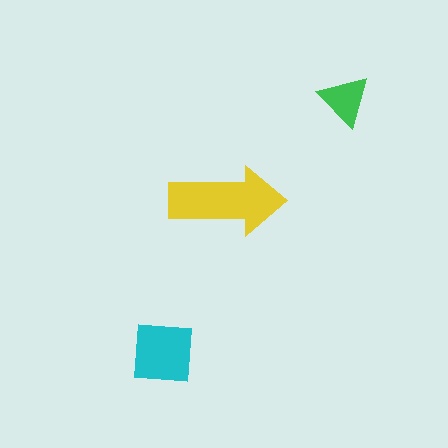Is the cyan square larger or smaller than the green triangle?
Larger.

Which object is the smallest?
The green triangle.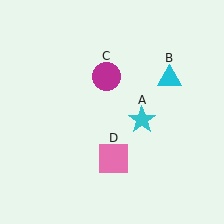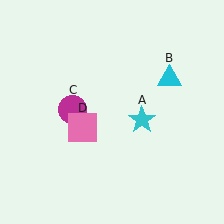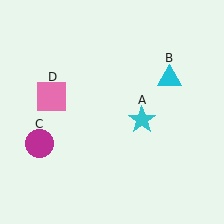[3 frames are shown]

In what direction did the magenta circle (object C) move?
The magenta circle (object C) moved down and to the left.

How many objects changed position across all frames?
2 objects changed position: magenta circle (object C), pink square (object D).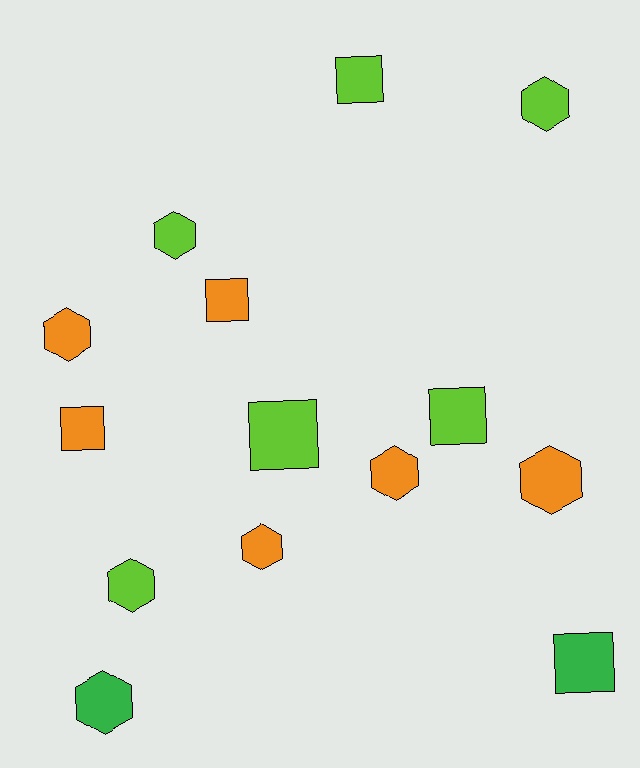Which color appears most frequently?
Orange, with 6 objects.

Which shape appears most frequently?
Hexagon, with 8 objects.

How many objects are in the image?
There are 14 objects.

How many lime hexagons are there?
There are 3 lime hexagons.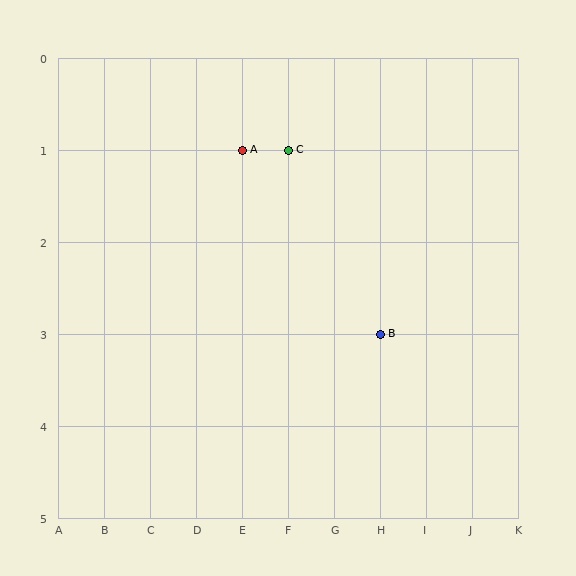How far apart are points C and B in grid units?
Points C and B are 2 columns and 2 rows apart (about 2.8 grid units diagonally).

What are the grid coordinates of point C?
Point C is at grid coordinates (F, 1).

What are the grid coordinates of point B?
Point B is at grid coordinates (H, 3).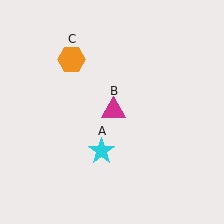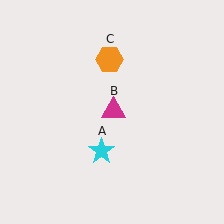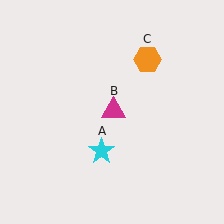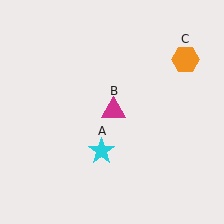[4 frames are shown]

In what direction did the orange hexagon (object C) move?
The orange hexagon (object C) moved right.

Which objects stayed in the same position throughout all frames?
Cyan star (object A) and magenta triangle (object B) remained stationary.